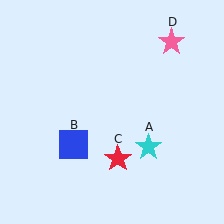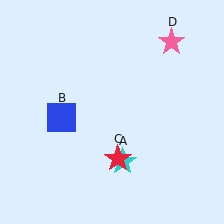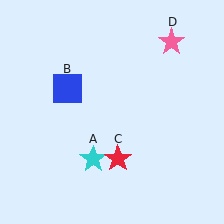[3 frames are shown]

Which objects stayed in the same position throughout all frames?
Red star (object C) and pink star (object D) remained stationary.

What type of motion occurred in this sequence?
The cyan star (object A), blue square (object B) rotated clockwise around the center of the scene.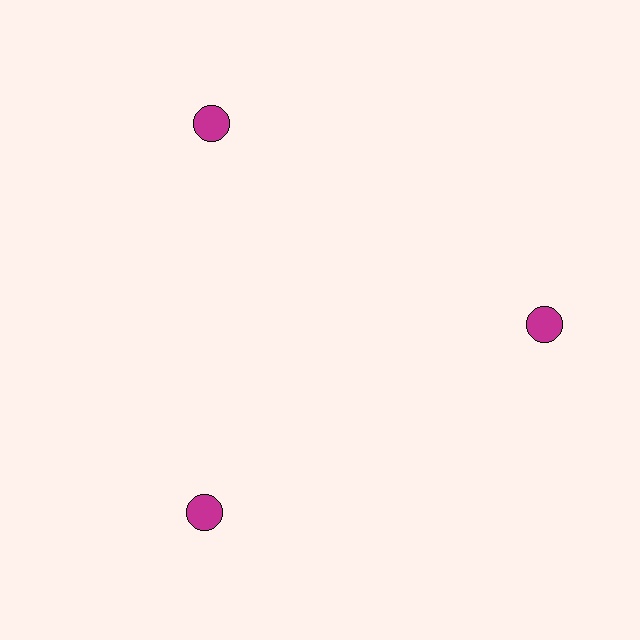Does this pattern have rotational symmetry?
Yes, this pattern has 3-fold rotational symmetry. It looks the same after rotating 120 degrees around the center.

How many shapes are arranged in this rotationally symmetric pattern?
There are 3 shapes, arranged in 3 groups of 1.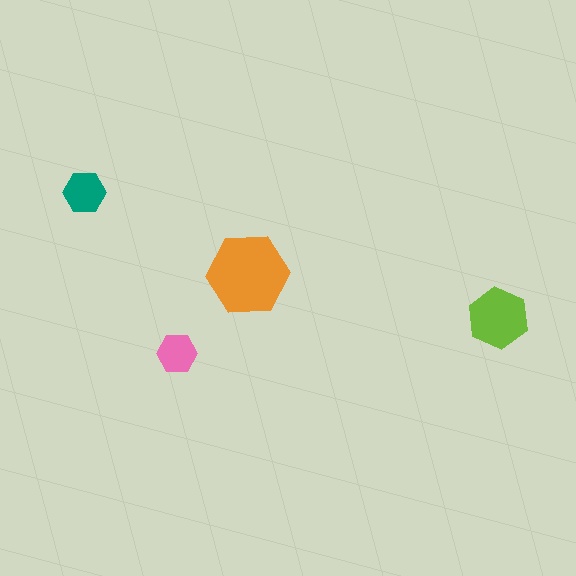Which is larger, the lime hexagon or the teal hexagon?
The lime one.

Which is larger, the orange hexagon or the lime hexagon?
The orange one.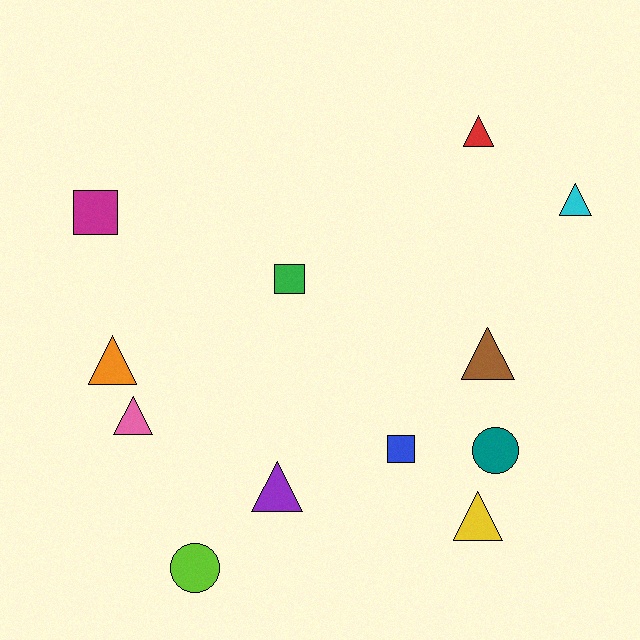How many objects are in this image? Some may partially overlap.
There are 12 objects.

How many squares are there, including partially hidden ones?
There are 3 squares.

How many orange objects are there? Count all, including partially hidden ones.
There is 1 orange object.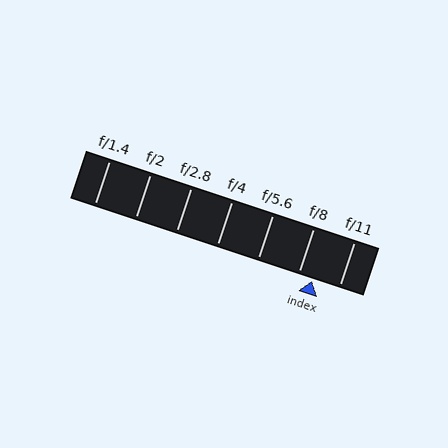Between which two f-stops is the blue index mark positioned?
The index mark is between f/8 and f/11.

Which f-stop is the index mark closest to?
The index mark is closest to f/8.